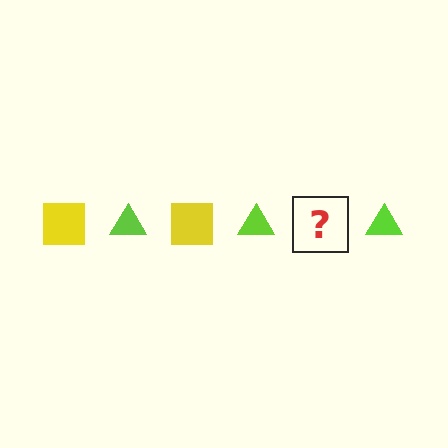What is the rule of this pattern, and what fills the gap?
The rule is that the pattern alternates between yellow square and lime triangle. The gap should be filled with a yellow square.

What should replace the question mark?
The question mark should be replaced with a yellow square.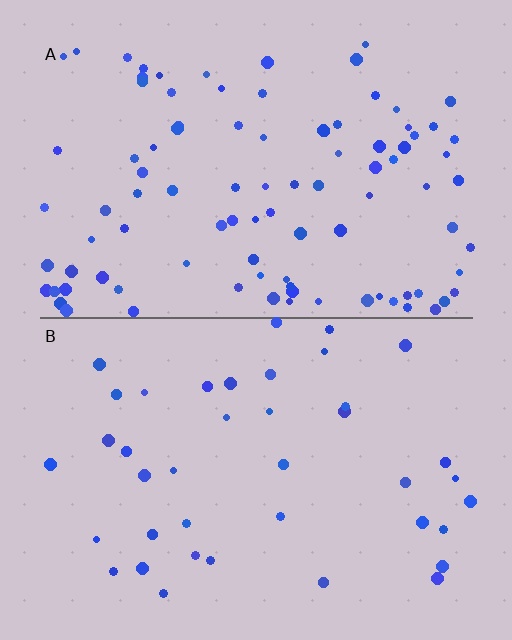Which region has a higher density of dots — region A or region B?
A (the top).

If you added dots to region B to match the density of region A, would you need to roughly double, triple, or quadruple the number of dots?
Approximately double.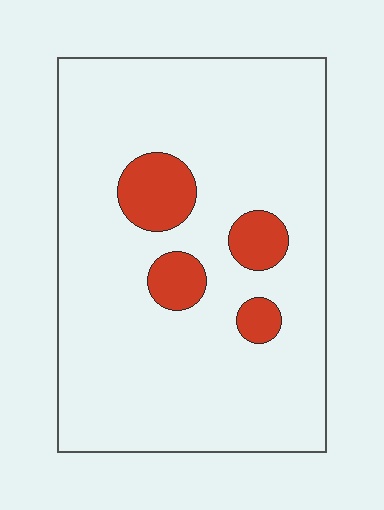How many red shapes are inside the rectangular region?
4.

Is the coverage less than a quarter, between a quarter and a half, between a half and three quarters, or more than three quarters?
Less than a quarter.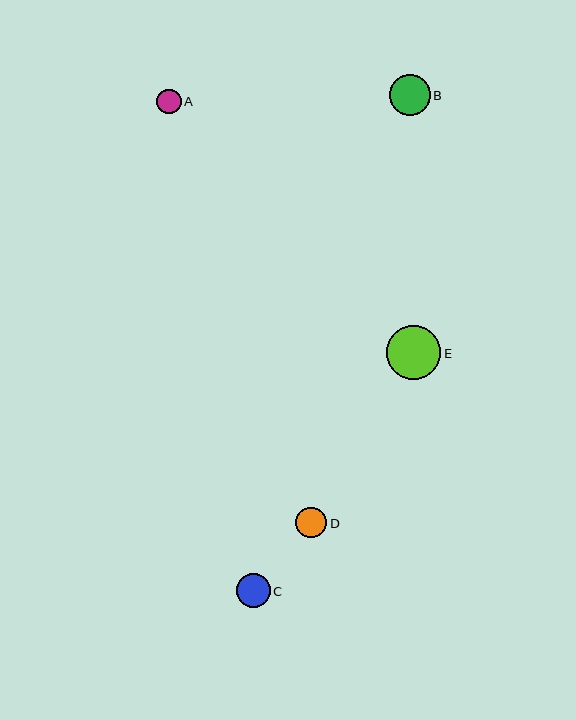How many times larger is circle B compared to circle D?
Circle B is approximately 1.3 times the size of circle D.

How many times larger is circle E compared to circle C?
Circle E is approximately 1.6 times the size of circle C.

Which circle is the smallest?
Circle A is the smallest with a size of approximately 25 pixels.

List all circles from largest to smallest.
From largest to smallest: E, B, C, D, A.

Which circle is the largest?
Circle E is the largest with a size of approximately 54 pixels.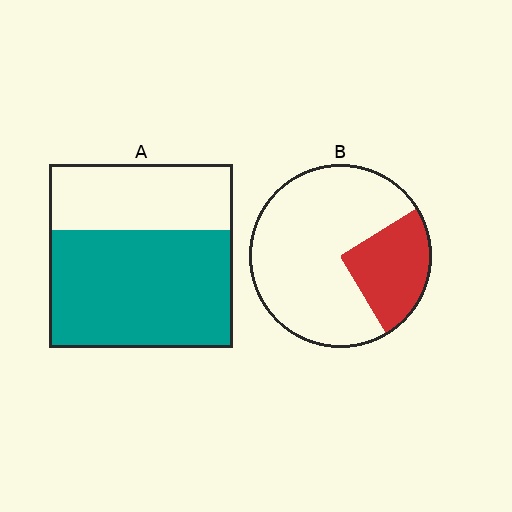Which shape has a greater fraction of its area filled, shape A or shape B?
Shape A.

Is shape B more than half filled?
No.